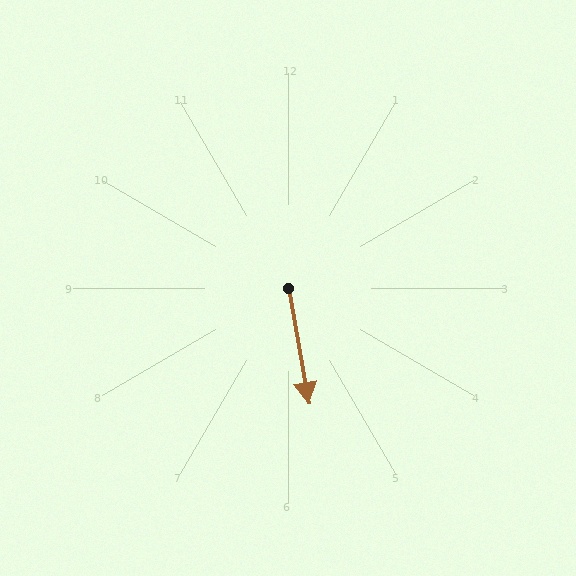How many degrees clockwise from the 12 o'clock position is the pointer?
Approximately 170 degrees.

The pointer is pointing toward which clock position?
Roughly 6 o'clock.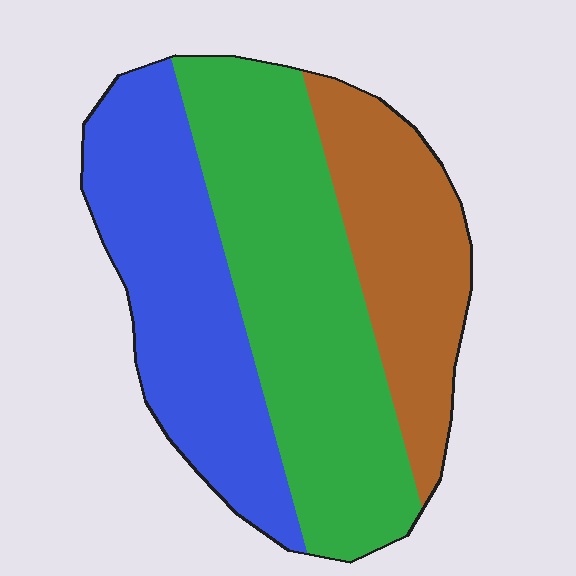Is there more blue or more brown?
Blue.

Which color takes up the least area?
Brown, at roughly 25%.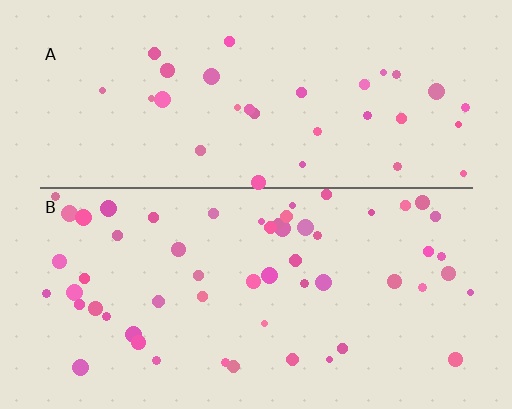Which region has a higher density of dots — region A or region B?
B (the bottom).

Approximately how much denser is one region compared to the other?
Approximately 1.7× — region B over region A.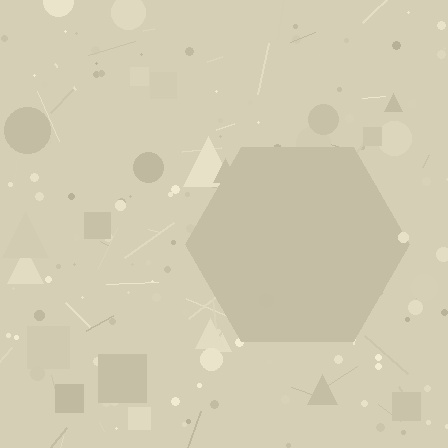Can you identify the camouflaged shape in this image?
The camouflaged shape is a hexagon.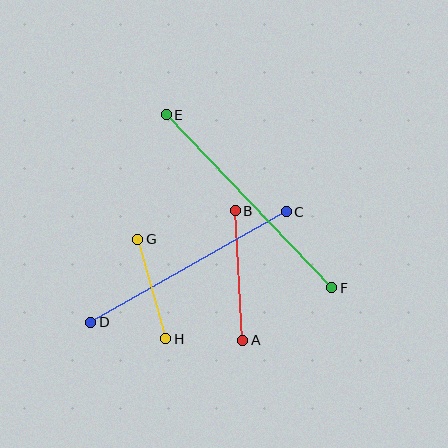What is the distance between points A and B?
The distance is approximately 130 pixels.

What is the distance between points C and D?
The distance is approximately 224 pixels.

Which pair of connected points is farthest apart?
Points E and F are farthest apart.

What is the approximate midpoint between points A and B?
The midpoint is at approximately (239, 275) pixels.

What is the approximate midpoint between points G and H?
The midpoint is at approximately (152, 289) pixels.